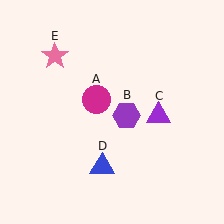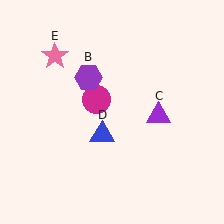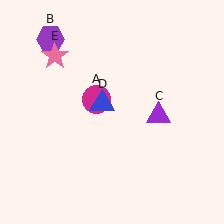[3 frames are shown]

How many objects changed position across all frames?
2 objects changed position: purple hexagon (object B), blue triangle (object D).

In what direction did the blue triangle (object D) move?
The blue triangle (object D) moved up.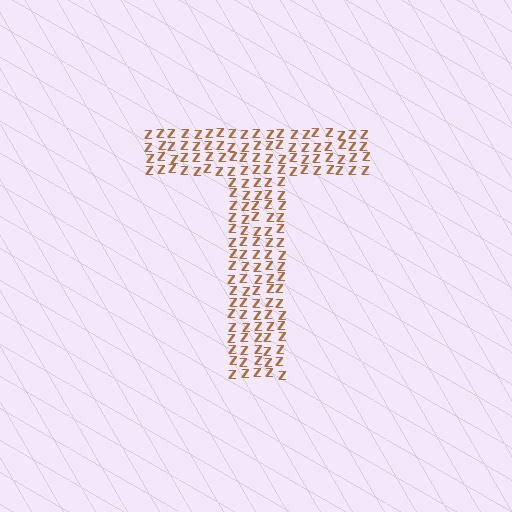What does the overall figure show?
The overall figure shows the letter T.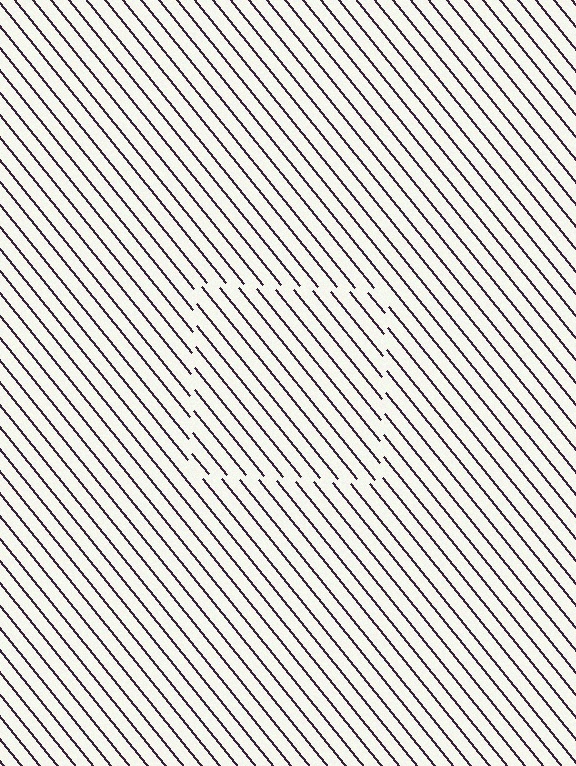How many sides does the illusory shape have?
4 sides — the line-ends trace a square.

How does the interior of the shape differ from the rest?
The interior of the shape contains the same grating, shifted by half a period — the contour is defined by the phase discontinuity where line-ends from the inner and outer gratings abut.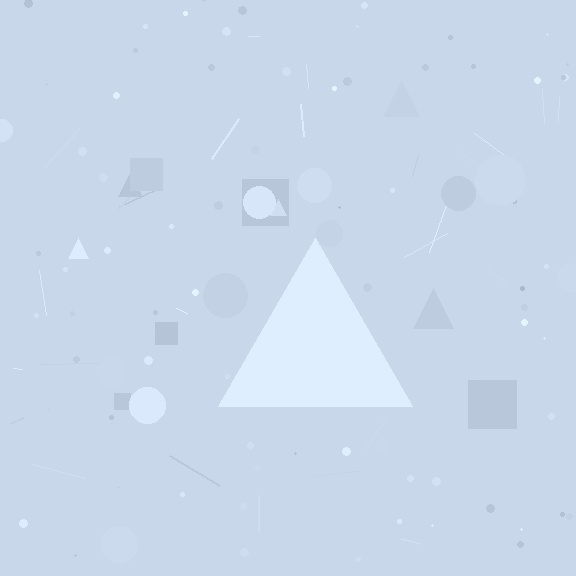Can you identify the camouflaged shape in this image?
The camouflaged shape is a triangle.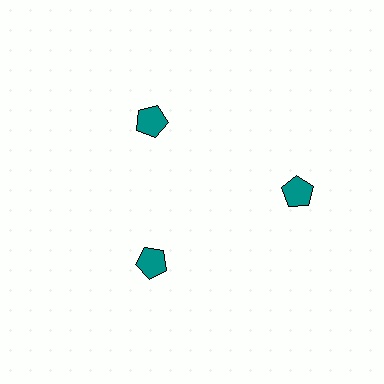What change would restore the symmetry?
The symmetry would be restored by moving it inward, back onto the ring so that all 3 pentagons sit at equal angles and equal distance from the center.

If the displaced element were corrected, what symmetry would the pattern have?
It would have 3-fold rotational symmetry — the pattern would map onto itself every 120 degrees.